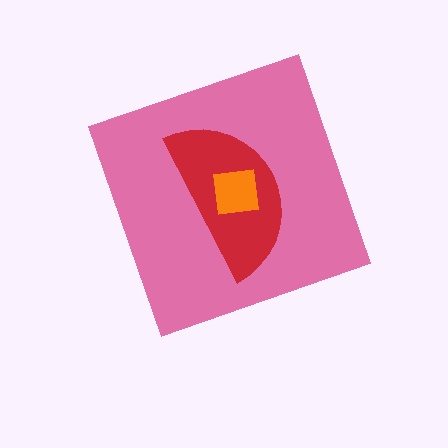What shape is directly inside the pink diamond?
The red semicircle.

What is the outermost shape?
The pink diamond.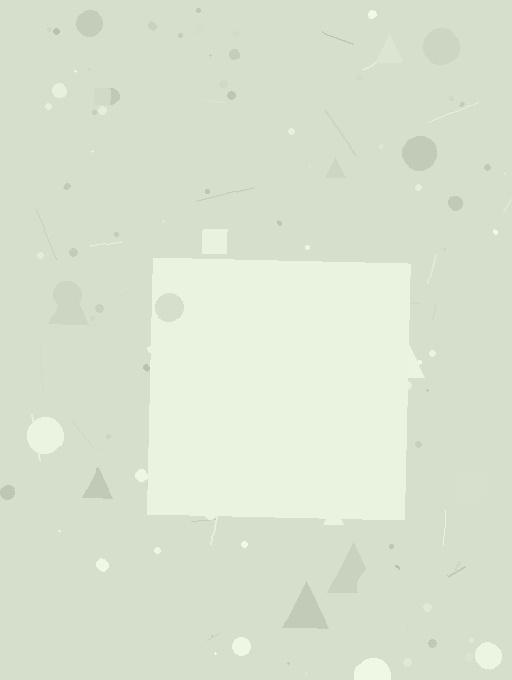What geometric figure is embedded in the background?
A square is embedded in the background.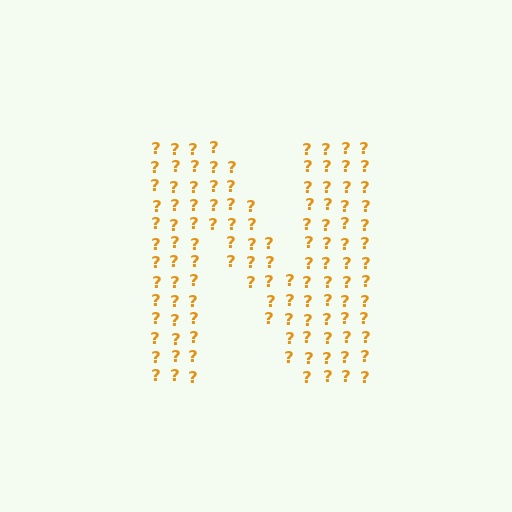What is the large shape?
The large shape is the letter N.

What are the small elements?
The small elements are question marks.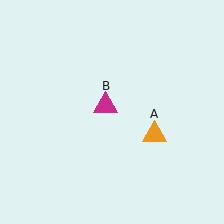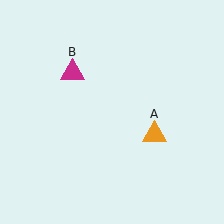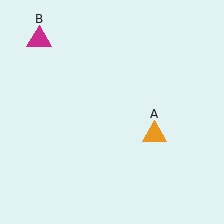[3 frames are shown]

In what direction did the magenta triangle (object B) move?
The magenta triangle (object B) moved up and to the left.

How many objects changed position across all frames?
1 object changed position: magenta triangle (object B).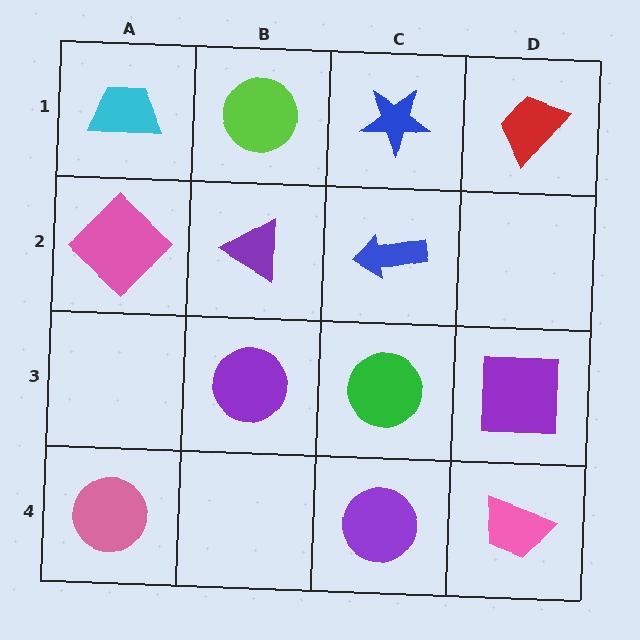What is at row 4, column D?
A pink trapezoid.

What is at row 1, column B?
A lime circle.